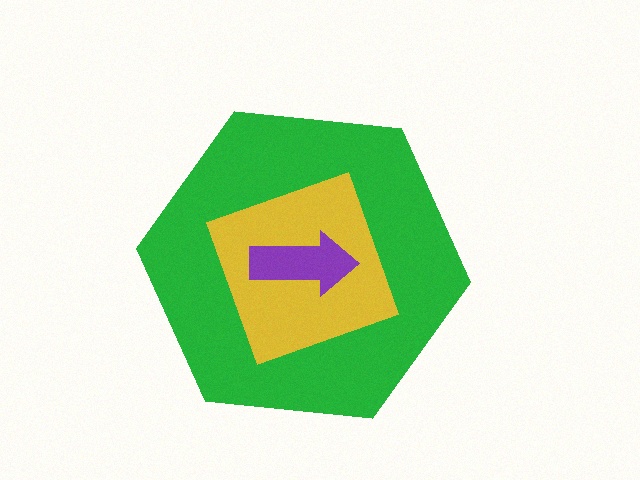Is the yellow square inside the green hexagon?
Yes.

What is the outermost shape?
The green hexagon.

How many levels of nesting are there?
3.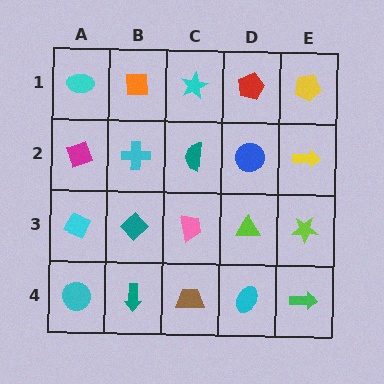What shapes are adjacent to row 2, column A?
A cyan ellipse (row 1, column A), a cyan diamond (row 3, column A), a cyan cross (row 2, column B).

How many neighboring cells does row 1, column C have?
3.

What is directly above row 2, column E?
A yellow pentagon.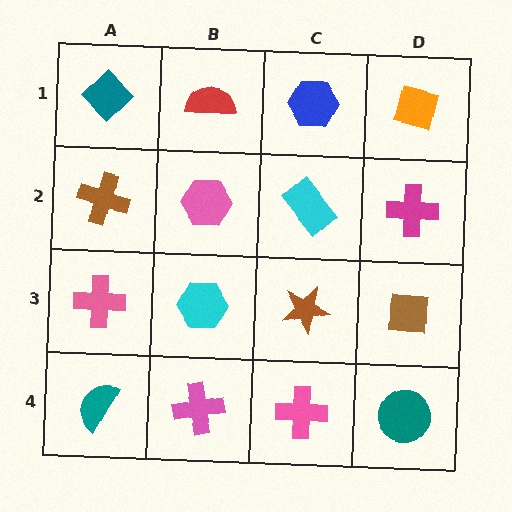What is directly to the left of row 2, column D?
A cyan rectangle.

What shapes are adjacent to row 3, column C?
A cyan rectangle (row 2, column C), a pink cross (row 4, column C), a cyan hexagon (row 3, column B), a brown square (row 3, column D).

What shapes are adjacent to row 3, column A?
A brown cross (row 2, column A), a teal semicircle (row 4, column A), a cyan hexagon (row 3, column B).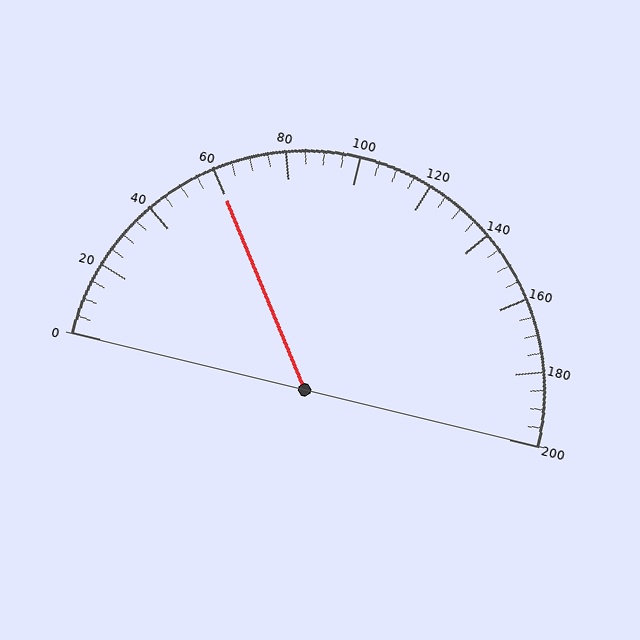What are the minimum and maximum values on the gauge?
The gauge ranges from 0 to 200.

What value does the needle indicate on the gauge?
The needle indicates approximately 60.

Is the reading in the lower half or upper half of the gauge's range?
The reading is in the lower half of the range (0 to 200).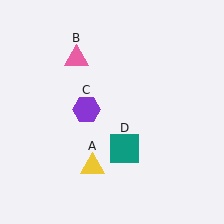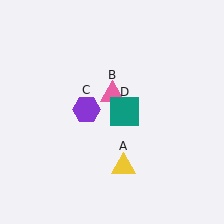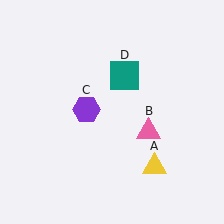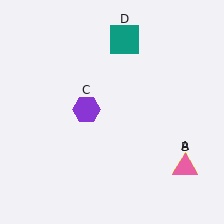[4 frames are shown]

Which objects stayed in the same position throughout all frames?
Purple hexagon (object C) remained stationary.